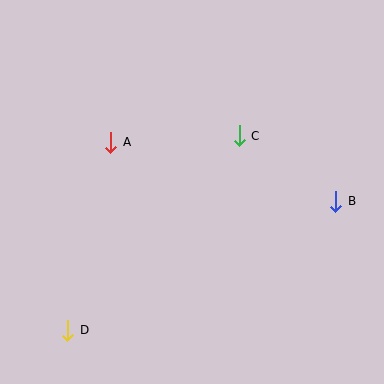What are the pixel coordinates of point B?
Point B is at (336, 201).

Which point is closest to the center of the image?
Point C at (239, 136) is closest to the center.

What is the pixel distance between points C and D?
The distance between C and D is 259 pixels.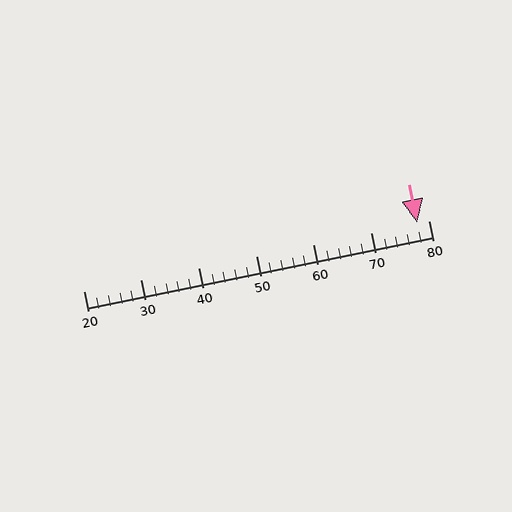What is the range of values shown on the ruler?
The ruler shows values from 20 to 80.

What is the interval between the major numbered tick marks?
The major tick marks are spaced 10 units apart.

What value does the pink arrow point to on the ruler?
The pink arrow points to approximately 78.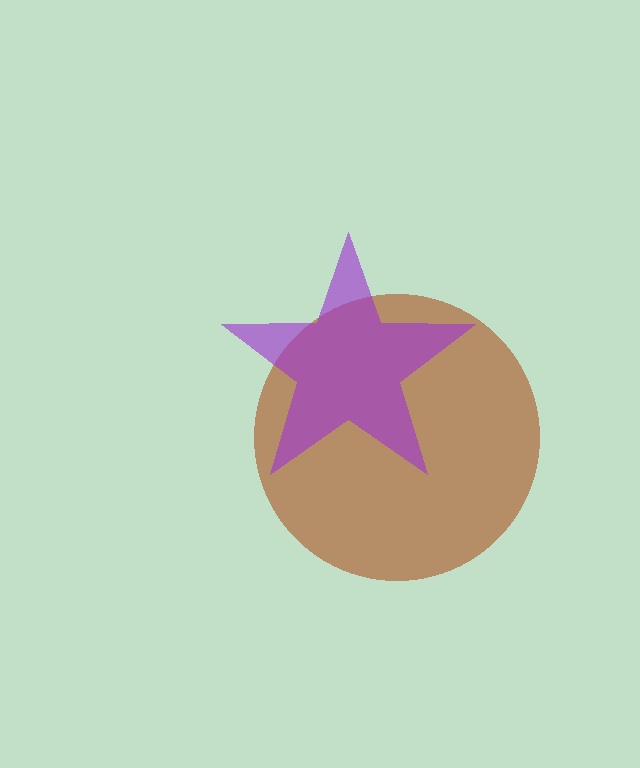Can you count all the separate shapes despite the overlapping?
Yes, there are 2 separate shapes.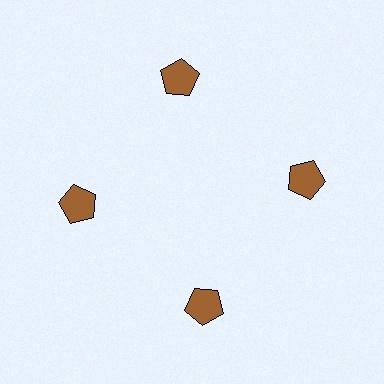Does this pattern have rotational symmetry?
Yes, this pattern has 4-fold rotational symmetry. It looks the same after rotating 90 degrees around the center.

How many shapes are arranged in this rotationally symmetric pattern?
There are 4 shapes, arranged in 4 groups of 1.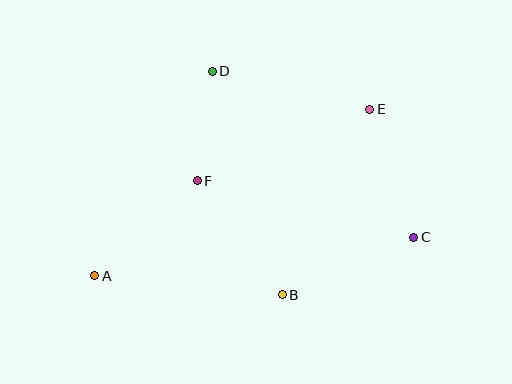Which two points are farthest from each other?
Points A and C are farthest from each other.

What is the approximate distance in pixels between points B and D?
The distance between B and D is approximately 235 pixels.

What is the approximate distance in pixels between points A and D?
The distance between A and D is approximately 236 pixels.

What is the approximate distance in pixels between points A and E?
The distance between A and E is approximately 321 pixels.